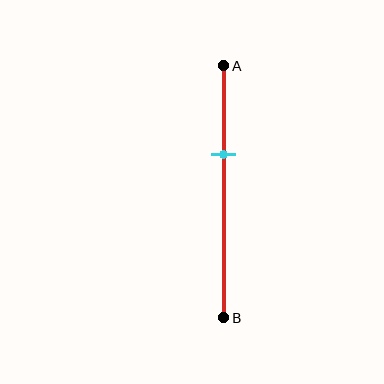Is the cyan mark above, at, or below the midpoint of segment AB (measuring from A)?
The cyan mark is above the midpoint of segment AB.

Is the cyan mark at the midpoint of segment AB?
No, the mark is at about 35% from A, not at the 50% midpoint.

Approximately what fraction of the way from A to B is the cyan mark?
The cyan mark is approximately 35% of the way from A to B.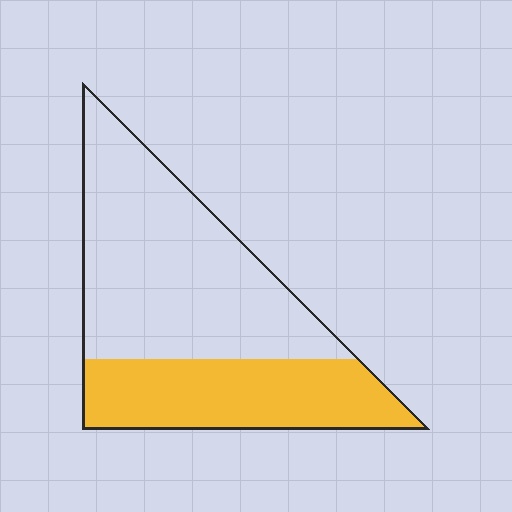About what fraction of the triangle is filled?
About three eighths (3/8).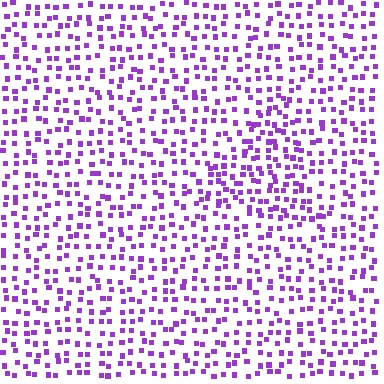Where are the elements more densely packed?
The elements are more densely packed inside the triangle boundary.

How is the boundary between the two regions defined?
The boundary is defined by a change in element density (approximately 1.5x ratio). All elements are the same color, size, and shape.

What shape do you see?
I see a triangle.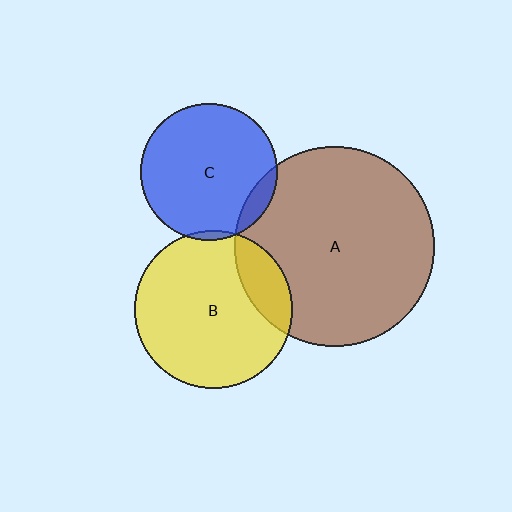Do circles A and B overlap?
Yes.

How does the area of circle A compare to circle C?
Approximately 2.1 times.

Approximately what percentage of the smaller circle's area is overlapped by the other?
Approximately 15%.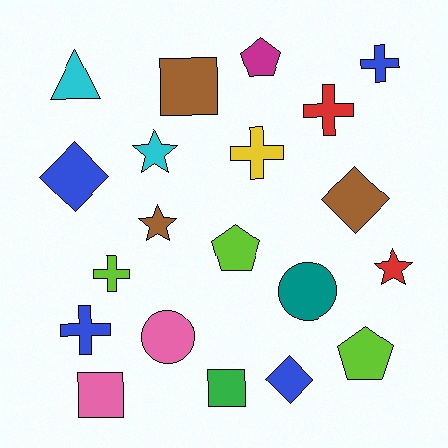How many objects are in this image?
There are 20 objects.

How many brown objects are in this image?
There are 3 brown objects.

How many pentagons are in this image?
There are 3 pentagons.